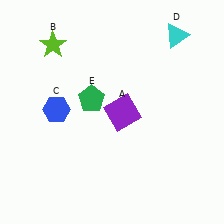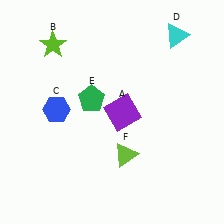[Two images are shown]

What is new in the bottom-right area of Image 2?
A lime triangle (F) was added in the bottom-right area of Image 2.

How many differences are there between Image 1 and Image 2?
There is 1 difference between the two images.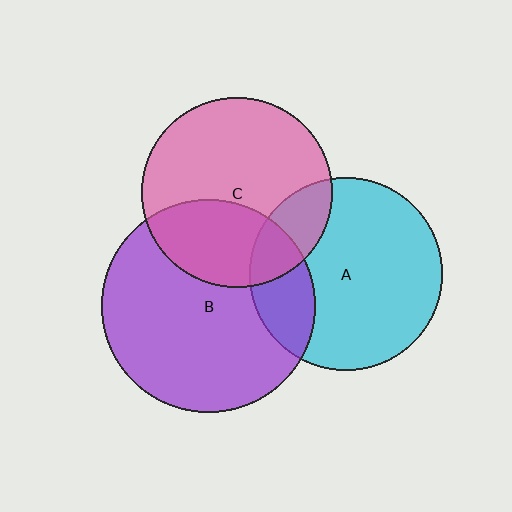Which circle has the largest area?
Circle B (purple).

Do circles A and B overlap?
Yes.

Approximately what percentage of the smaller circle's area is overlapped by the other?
Approximately 20%.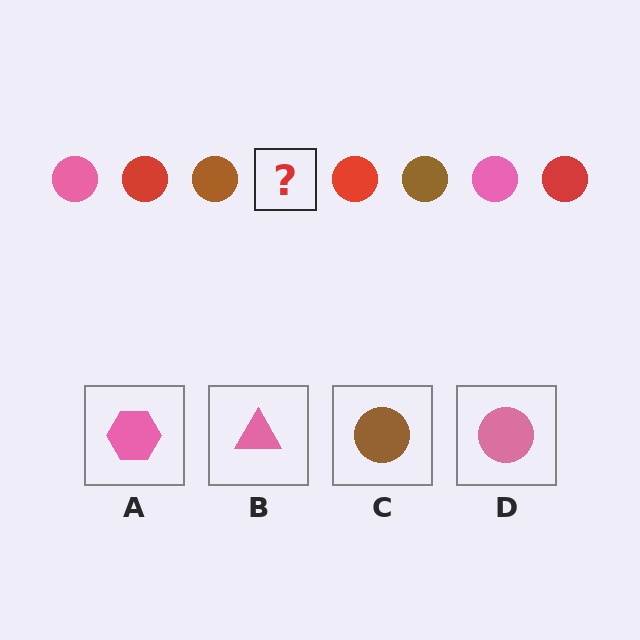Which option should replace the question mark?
Option D.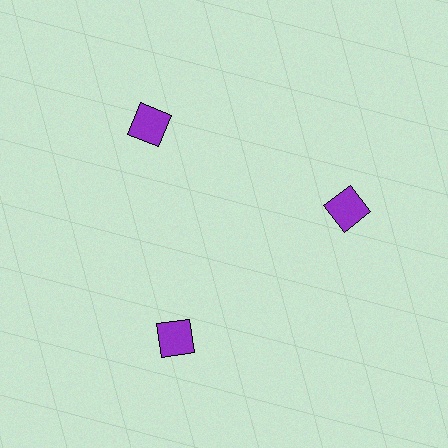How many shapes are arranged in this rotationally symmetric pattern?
There are 3 shapes, arranged in 3 groups of 1.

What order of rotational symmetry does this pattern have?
This pattern has 3-fold rotational symmetry.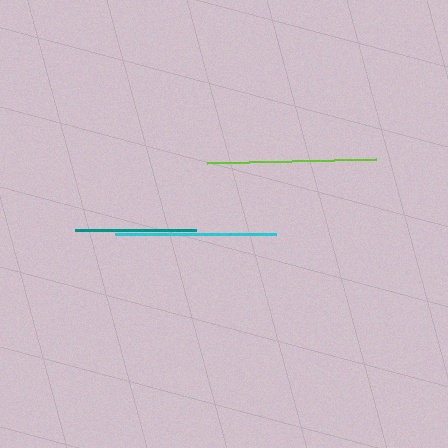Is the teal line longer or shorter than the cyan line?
The cyan line is longer than the teal line.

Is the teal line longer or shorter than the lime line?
The lime line is longer than the teal line.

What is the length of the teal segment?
The teal segment is approximately 121 pixels long.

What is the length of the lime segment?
The lime segment is approximately 169 pixels long.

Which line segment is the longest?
The lime line is the longest at approximately 169 pixels.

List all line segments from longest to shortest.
From longest to shortest: lime, cyan, teal.